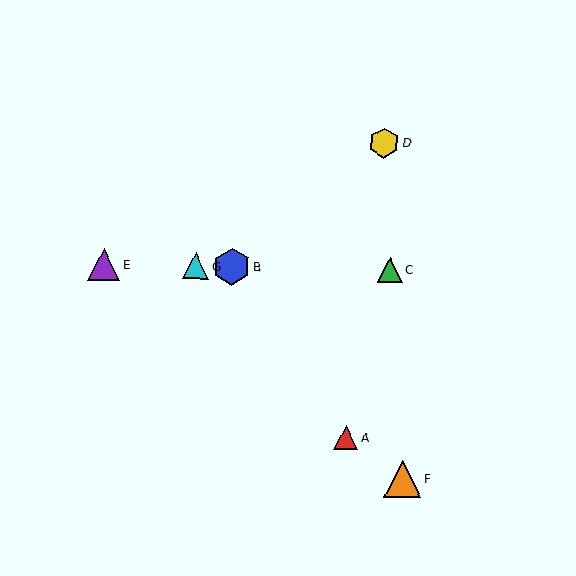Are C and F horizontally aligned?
No, C is at y≈269 and F is at y≈479.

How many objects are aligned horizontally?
4 objects (B, C, E, G) are aligned horizontally.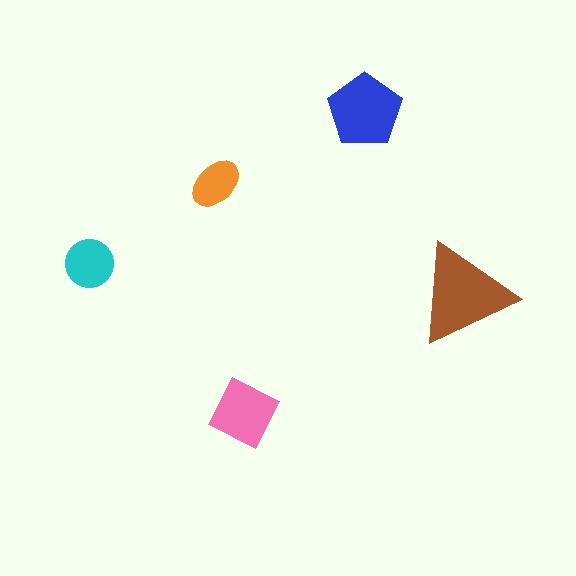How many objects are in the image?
There are 5 objects in the image.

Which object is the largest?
The brown triangle.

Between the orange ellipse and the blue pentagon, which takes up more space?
The blue pentagon.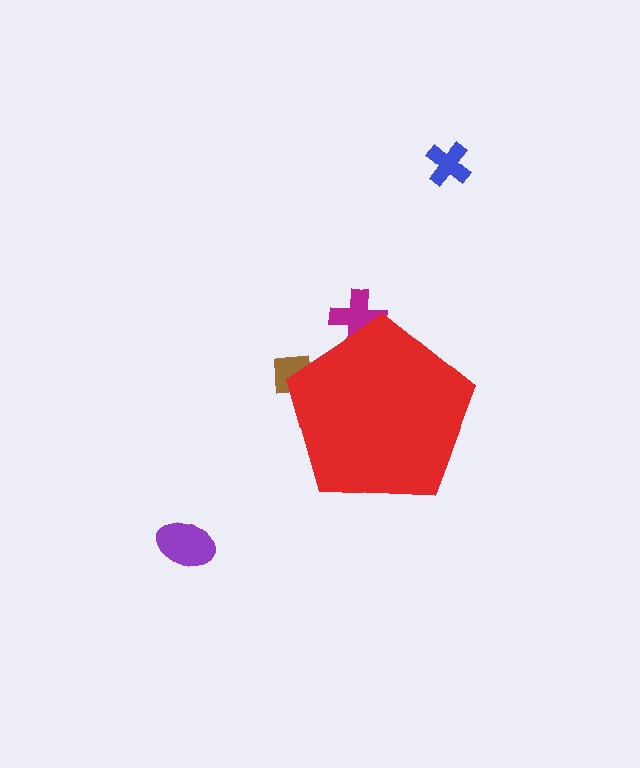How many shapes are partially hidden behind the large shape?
2 shapes are partially hidden.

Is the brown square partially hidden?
Yes, the brown square is partially hidden behind the red pentagon.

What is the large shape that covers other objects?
A red pentagon.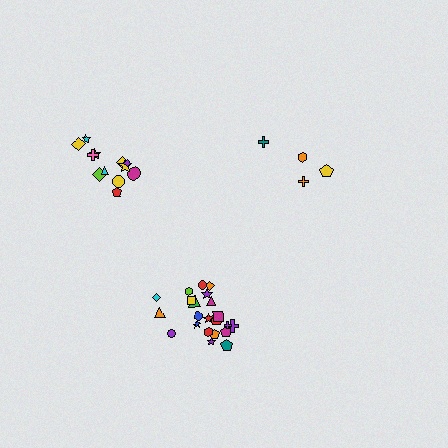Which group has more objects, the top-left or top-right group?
The top-left group.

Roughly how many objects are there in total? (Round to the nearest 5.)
Roughly 40 objects in total.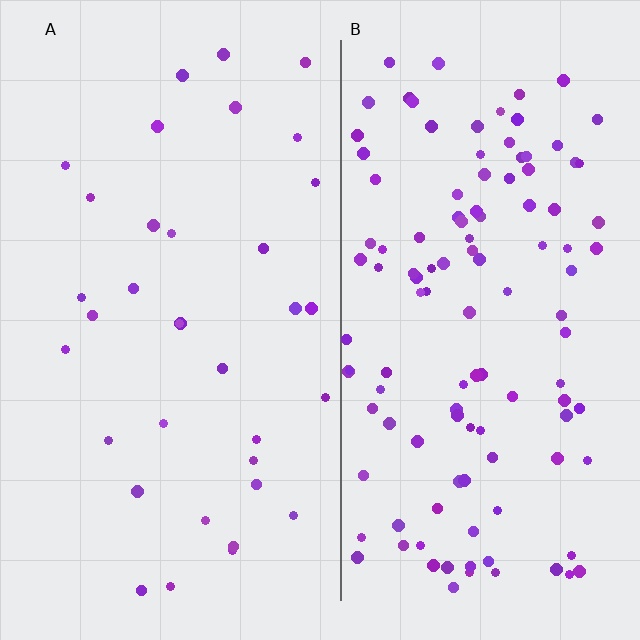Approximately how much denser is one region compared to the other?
Approximately 3.4× — region B over region A.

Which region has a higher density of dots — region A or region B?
B (the right).